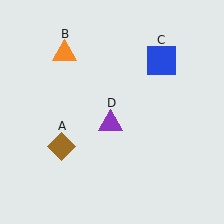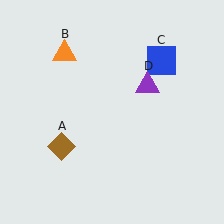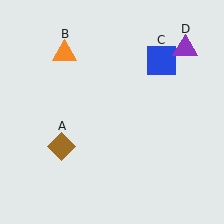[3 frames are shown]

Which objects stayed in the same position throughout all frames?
Brown diamond (object A) and orange triangle (object B) and blue square (object C) remained stationary.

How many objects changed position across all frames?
1 object changed position: purple triangle (object D).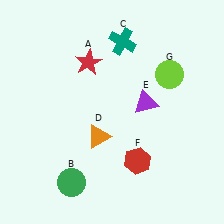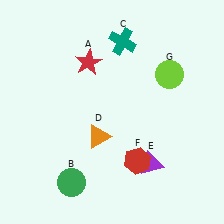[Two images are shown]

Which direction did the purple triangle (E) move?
The purple triangle (E) moved down.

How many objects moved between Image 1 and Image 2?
1 object moved between the two images.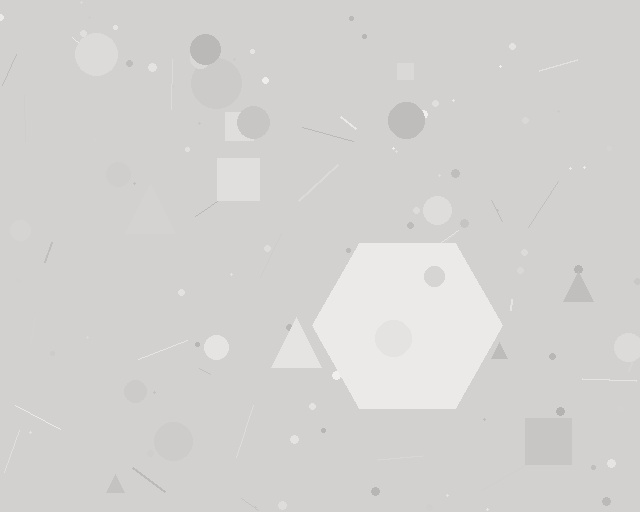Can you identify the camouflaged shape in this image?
The camouflaged shape is a hexagon.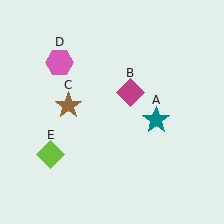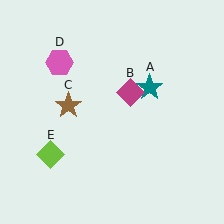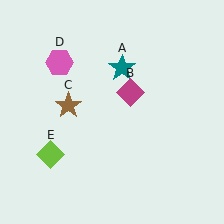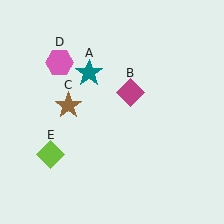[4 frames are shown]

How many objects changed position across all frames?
1 object changed position: teal star (object A).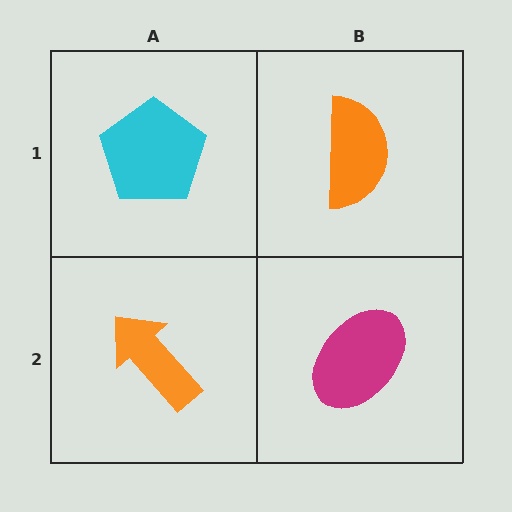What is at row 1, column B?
An orange semicircle.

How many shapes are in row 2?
2 shapes.